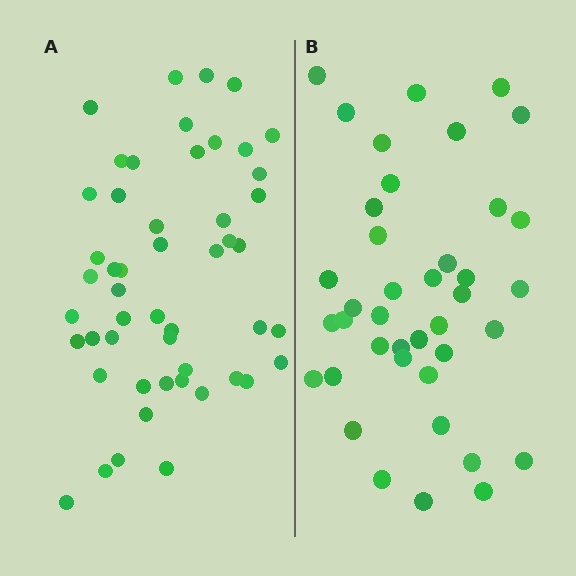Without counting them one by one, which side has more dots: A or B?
Region A (the left region) has more dots.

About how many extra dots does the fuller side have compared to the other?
Region A has roughly 10 or so more dots than region B.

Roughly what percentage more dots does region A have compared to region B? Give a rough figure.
About 25% more.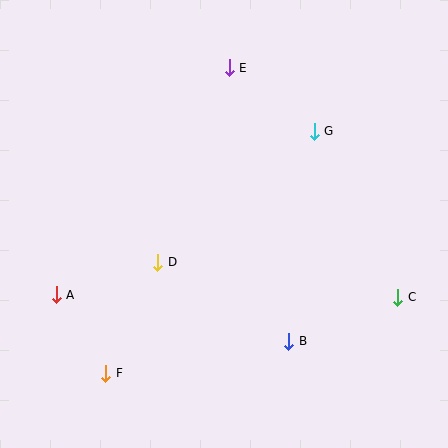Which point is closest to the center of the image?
Point D at (158, 262) is closest to the center.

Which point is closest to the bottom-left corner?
Point F is closest to the bottom-left corner.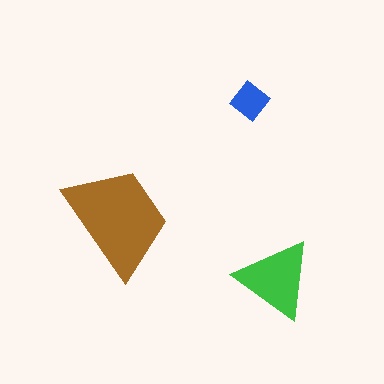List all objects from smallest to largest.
The blue diamond, the green triangle, the brown trapezoid.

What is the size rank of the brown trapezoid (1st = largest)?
1st.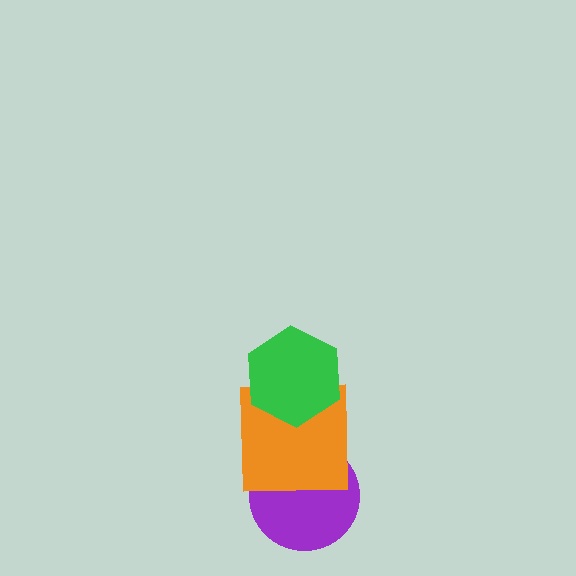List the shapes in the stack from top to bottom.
From top to bottom: the green hexagon, the orange square, the purple circle.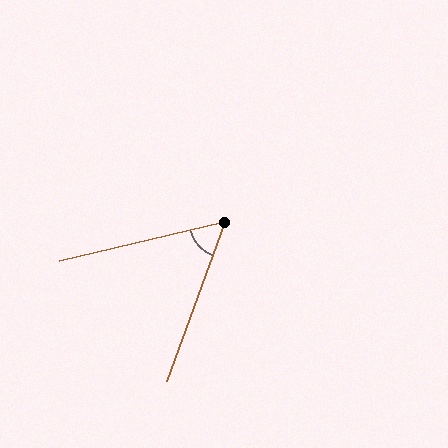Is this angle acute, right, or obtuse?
It is acute.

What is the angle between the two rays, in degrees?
Approximately 57 degrees.